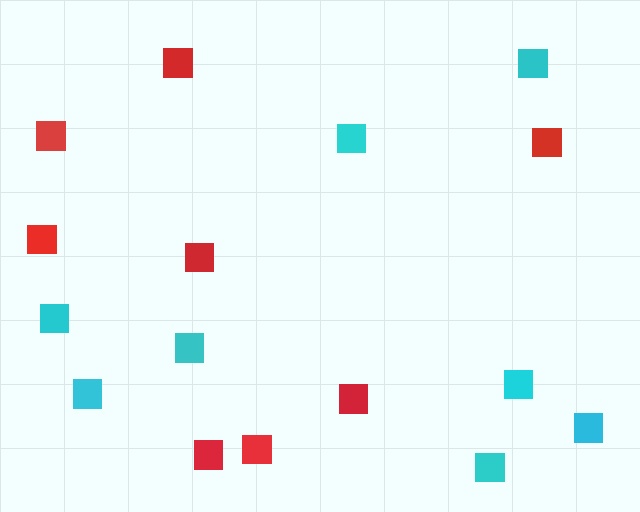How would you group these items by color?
There are 2 groups: one group of red squares (8) and one group of cyan squares (8).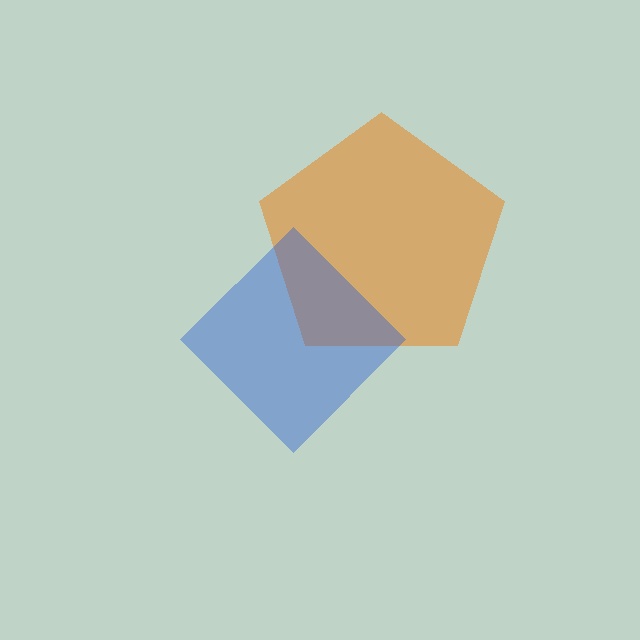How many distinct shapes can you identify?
There are 2 distinct shapes: an orange pentagon, a blue diamond.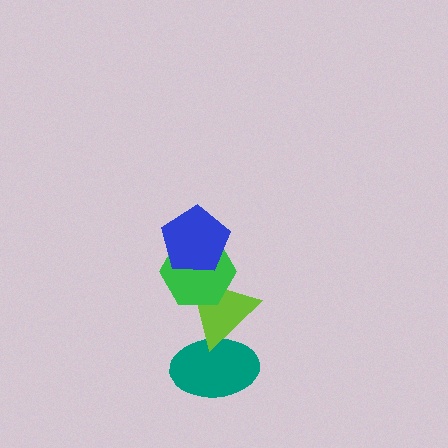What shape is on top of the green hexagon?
The blue pentagon is on top of the green hexagon.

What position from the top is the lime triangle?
The lime triangle is 3rd from the top.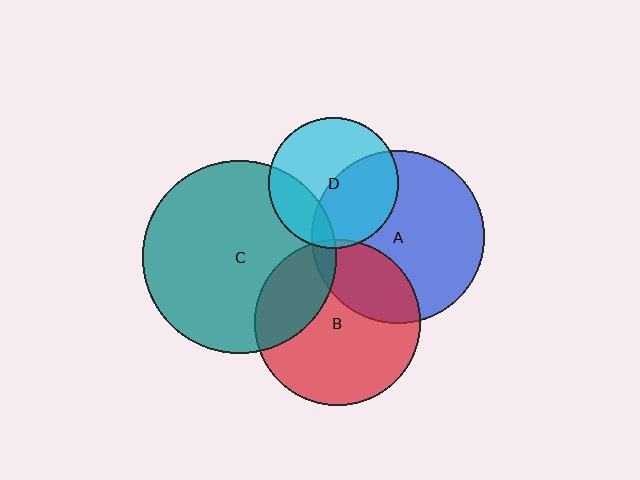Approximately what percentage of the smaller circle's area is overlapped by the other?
Approximately 45%.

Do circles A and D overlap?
Yes.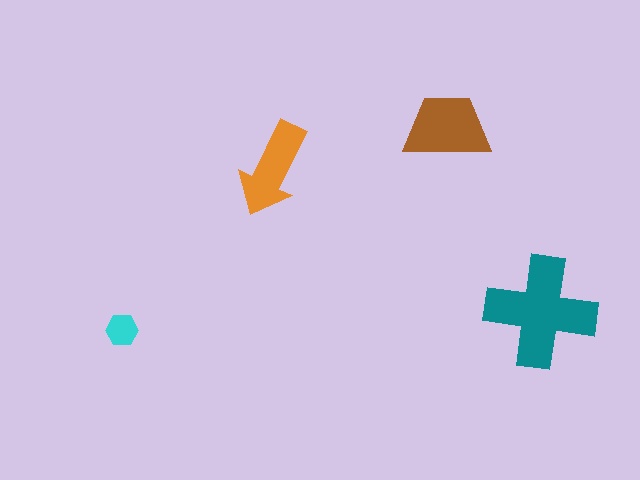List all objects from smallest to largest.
The cyan hexagon, the orange arrow, the brown trapezoid, the teal cross.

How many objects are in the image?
There are 4 objects in the image.